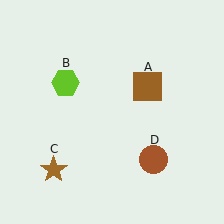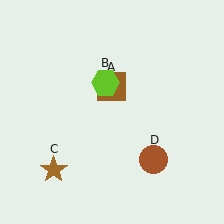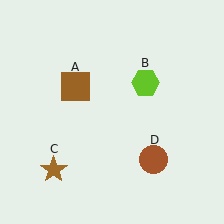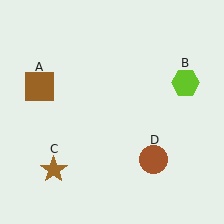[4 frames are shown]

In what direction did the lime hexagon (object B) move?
The lime hexagon (object B) moved right.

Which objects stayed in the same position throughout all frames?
Brown star (object C) and brown circle (object D) remained stationary.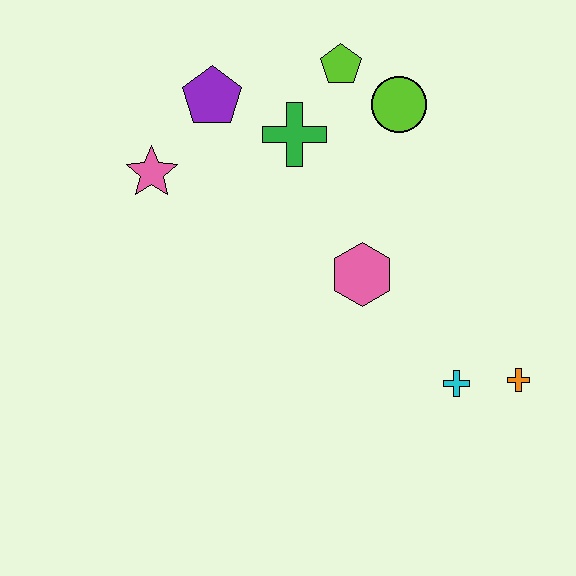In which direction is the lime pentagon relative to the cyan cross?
The lime pentagon is above the cyan cross.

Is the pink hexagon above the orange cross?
Yes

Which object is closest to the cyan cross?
The orange cross is closest to the cyan cross.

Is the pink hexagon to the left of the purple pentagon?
No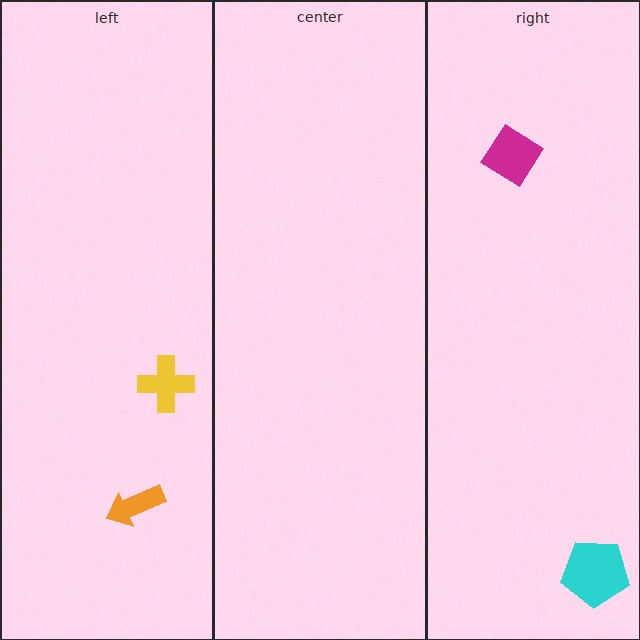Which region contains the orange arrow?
The left region.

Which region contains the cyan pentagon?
The right region.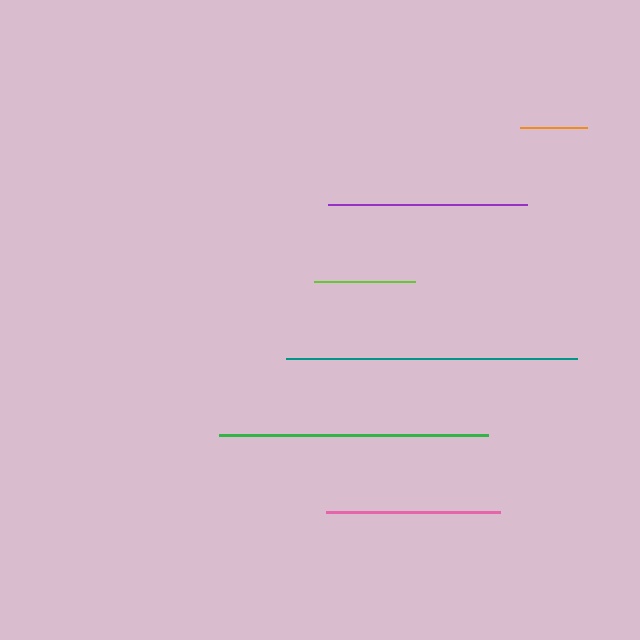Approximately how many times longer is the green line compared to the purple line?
The green line is approximately 1.4 times the length of the purple line.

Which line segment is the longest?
The teal line is the longest at approximately 291 pixels.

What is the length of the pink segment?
The pink segment is approximately 174 pixels long.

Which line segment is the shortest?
The orange line is the shortest at approximately 67 pixels.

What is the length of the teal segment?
The teal segment is approximately 291 pixels long.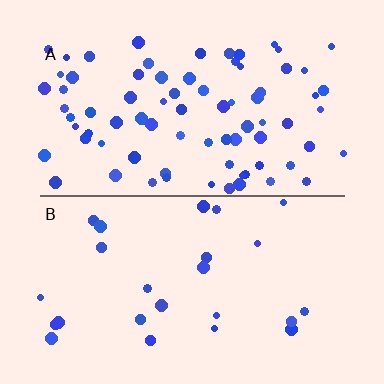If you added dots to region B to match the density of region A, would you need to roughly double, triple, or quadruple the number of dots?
Approximately triple.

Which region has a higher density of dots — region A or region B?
A (the top).